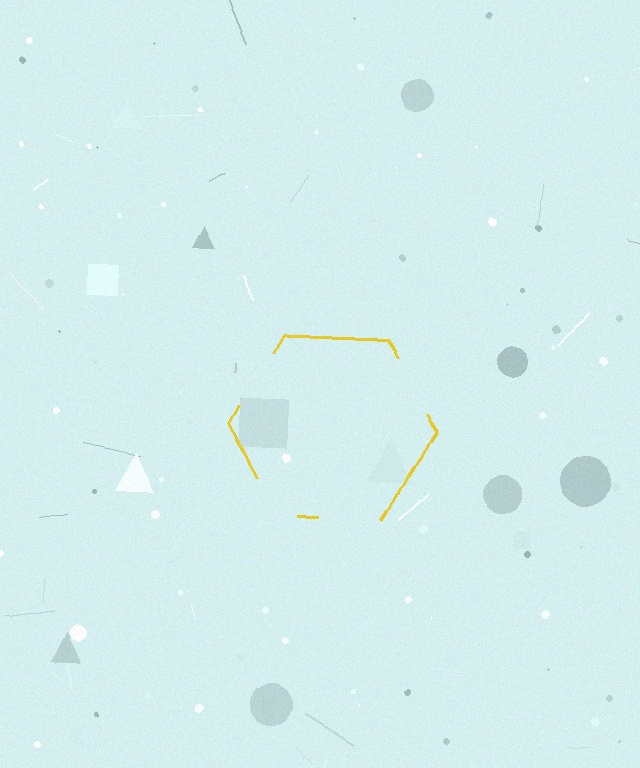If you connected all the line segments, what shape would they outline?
They would outline a hexagon.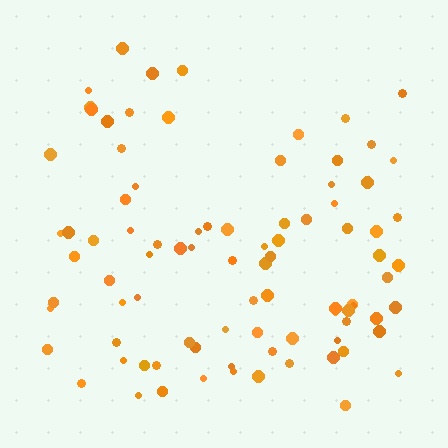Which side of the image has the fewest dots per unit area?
The top.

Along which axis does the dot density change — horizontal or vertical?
Vertical.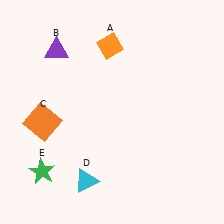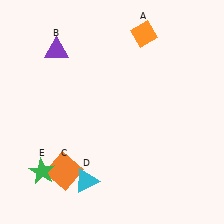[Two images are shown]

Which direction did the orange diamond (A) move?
The orange diamond (A) moved right.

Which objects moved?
The objects that moved are: the orange diamond (A), the orange square (C).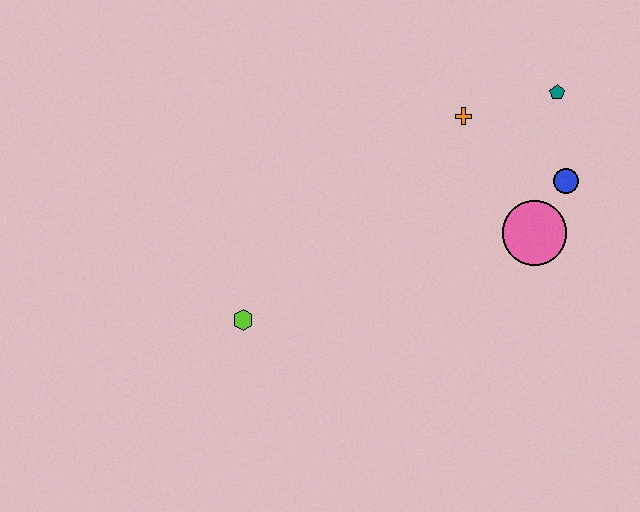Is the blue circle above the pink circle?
Yes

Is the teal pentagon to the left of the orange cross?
No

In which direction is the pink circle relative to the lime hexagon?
The pink circle is to the right of the lime hexagon.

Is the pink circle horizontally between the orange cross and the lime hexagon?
No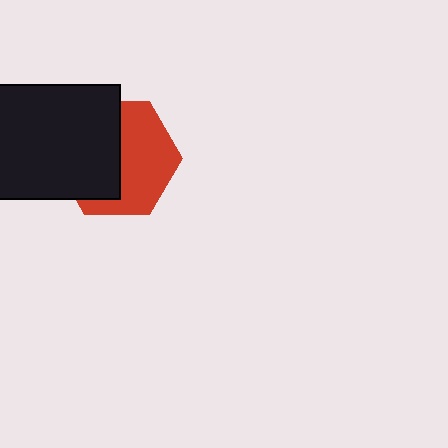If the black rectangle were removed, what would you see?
You would see the complete red hexagon.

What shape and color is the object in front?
The object in front is a black rectangle.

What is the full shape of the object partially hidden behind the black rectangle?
The partially hidden object is a red hexagon.